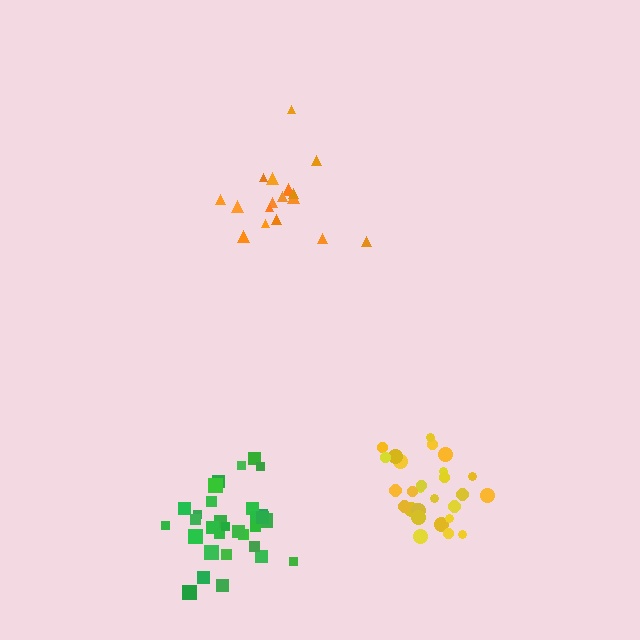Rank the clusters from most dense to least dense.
yellow, green, orange.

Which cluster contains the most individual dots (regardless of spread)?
Green (31).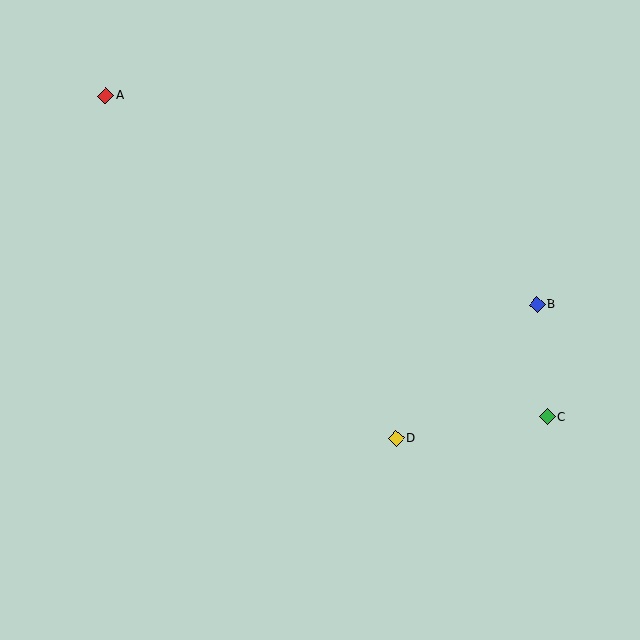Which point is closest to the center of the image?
Point D at (396, 439) is closest to the center.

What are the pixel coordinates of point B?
Point B is at (537, 304).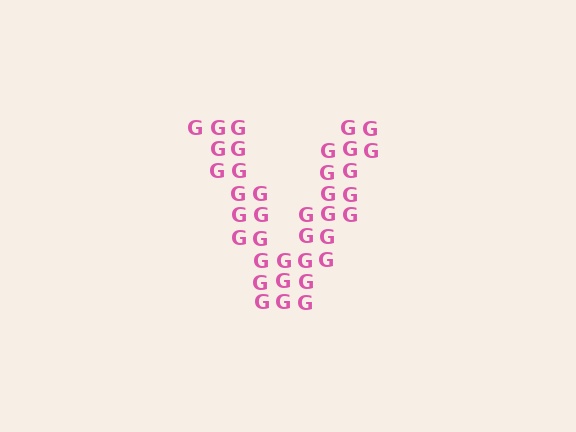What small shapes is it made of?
It is made of small letter G's.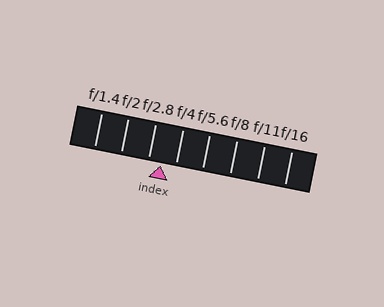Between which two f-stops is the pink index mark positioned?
The index mark is between f/2.8 and f/4.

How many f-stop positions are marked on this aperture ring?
There are 8 f-stop positions marked.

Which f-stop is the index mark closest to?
The index mark is closest to f/2.8.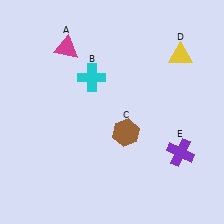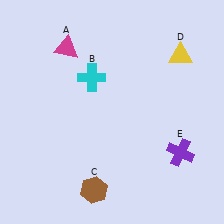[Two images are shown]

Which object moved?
The brown hexagon (C) moved down.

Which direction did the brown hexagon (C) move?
The brown hexagon (C) moved down.